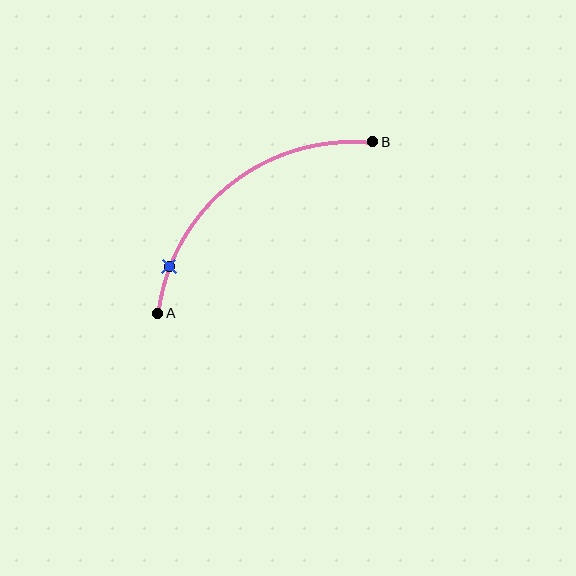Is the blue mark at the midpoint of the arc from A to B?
No. The blue mark lies on the arc but is closer to endpoint A. The arc midpoint would be at the point on the curve equidistant along the arc from both A and B.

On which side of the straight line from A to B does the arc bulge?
The arc bulges above and to the left of the straight line connecting A and B.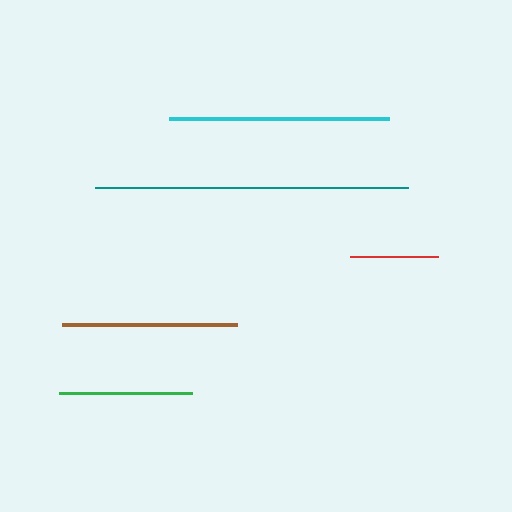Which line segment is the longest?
The teal line is the longest at approximately 314 pixels.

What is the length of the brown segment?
The brown segment is approximately 175 pixels long.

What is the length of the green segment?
The green segment is approximately 133 pixels long.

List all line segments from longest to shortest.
From longest to shortest: teal, cyan, brown, green, red.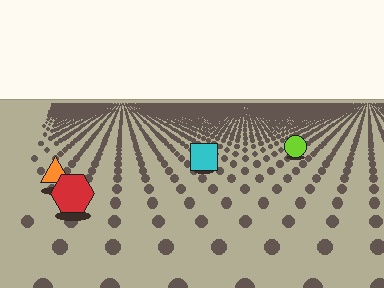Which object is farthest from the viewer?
The lime circle is farthest from the viewer. It appears smaller and the ground texture around it is denser.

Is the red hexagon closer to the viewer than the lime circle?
Yes. The red hexagon is closer — you can tell from the texture gradient: the ground texture is coarser near it.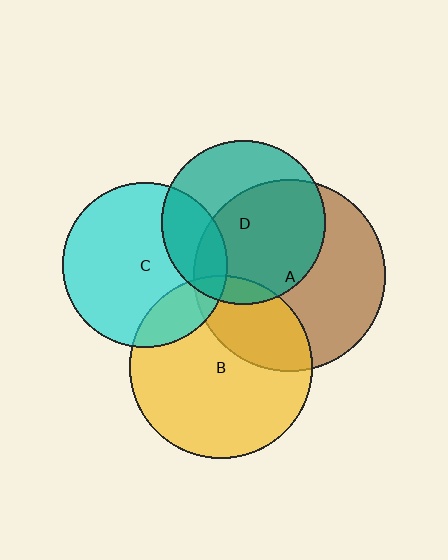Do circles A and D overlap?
Yes.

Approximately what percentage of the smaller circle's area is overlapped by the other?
Approximately 60%.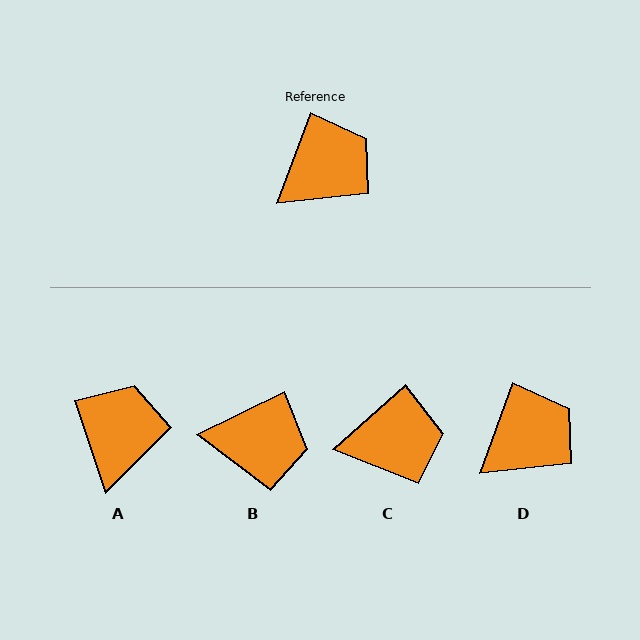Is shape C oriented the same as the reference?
No, it is off by about 28 degrees.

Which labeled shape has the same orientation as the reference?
D.